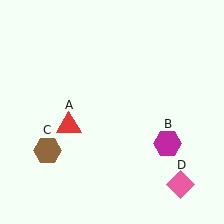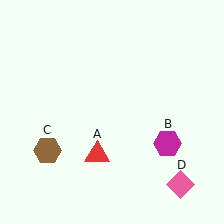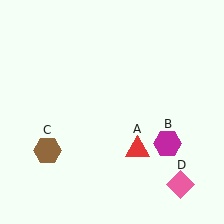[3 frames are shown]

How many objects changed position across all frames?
1 object changed position: red triangle (object A).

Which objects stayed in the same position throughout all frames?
Magenta hexagon (object B) and brown hexagon (object C) and pink diamond (object D) remained stationary.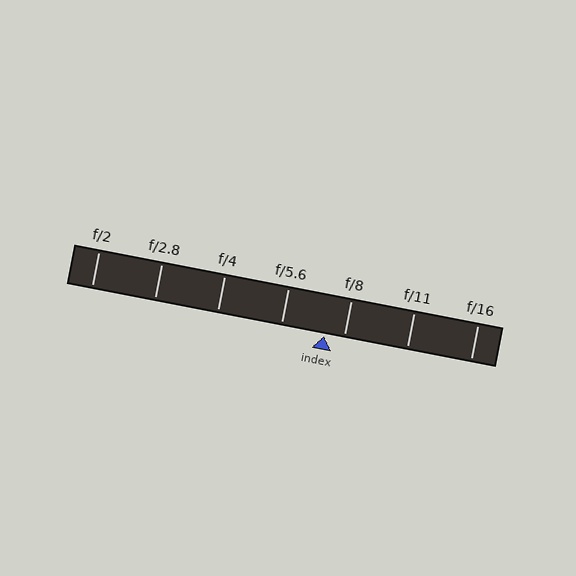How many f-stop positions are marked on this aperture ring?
There are 7 f-stop positions marked.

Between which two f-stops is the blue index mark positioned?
The index mark is between f/5.6 and f/8.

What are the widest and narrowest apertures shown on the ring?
The widest aperture shown is f/2 and the narrowest is f/16.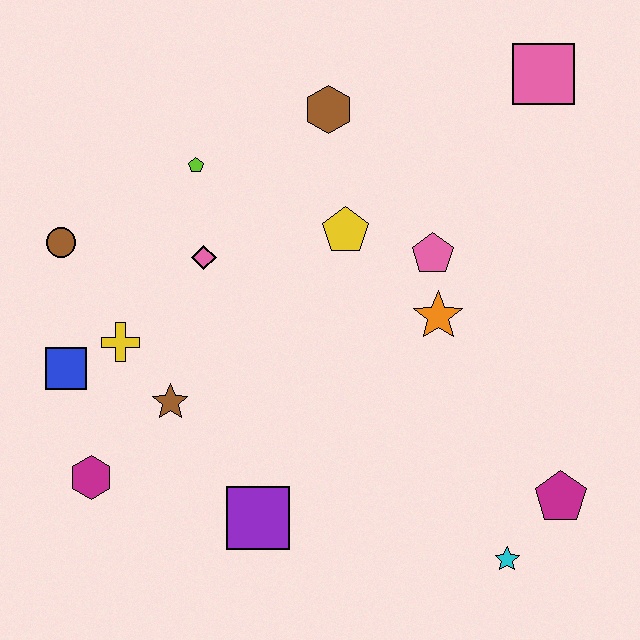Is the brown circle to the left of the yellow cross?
Yes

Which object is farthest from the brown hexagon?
The cyan star is farthest from the brown hexagon.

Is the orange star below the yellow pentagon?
Yes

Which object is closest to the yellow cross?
The blue square is closest to the yellow cross.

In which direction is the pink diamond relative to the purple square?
The pink diamond is above the purple square.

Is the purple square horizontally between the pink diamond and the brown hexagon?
Yes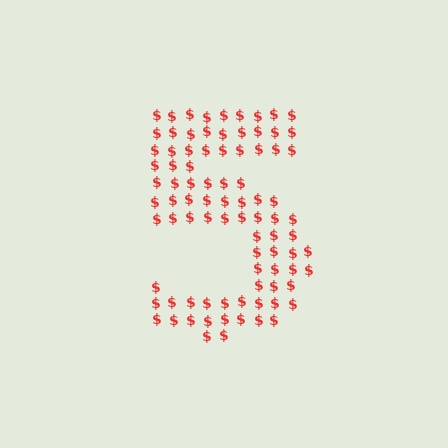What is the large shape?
The large shape is the digit 5.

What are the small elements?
The small elements are dollar signs.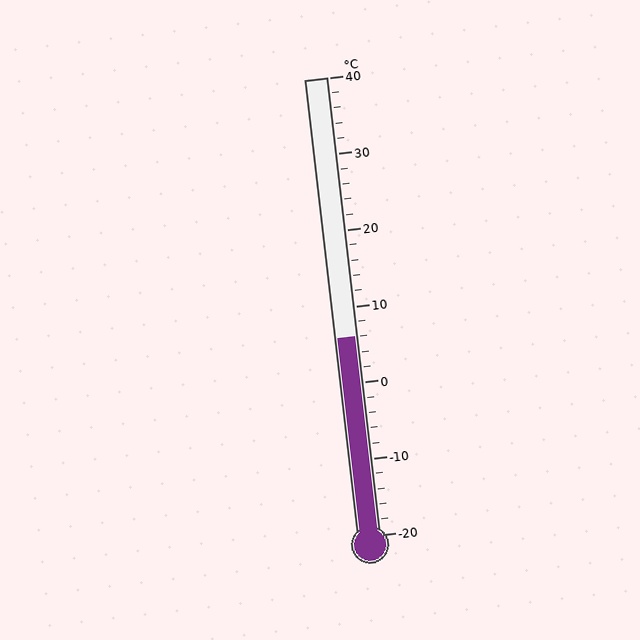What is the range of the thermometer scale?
The thermometer scale ranges from -20°C to 40°C.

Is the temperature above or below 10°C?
The temperature is below 10°C.